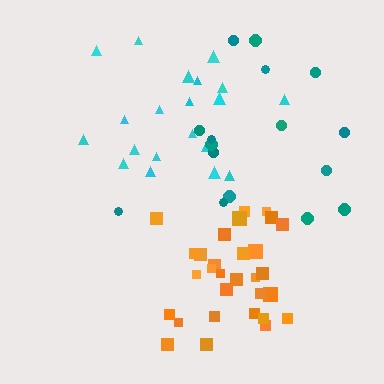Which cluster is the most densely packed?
Orange.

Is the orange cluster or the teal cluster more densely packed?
Orange.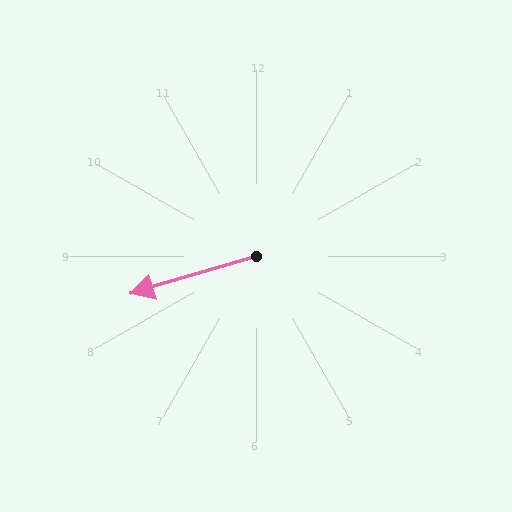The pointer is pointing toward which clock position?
Roughly 8 o'clock.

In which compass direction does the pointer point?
West.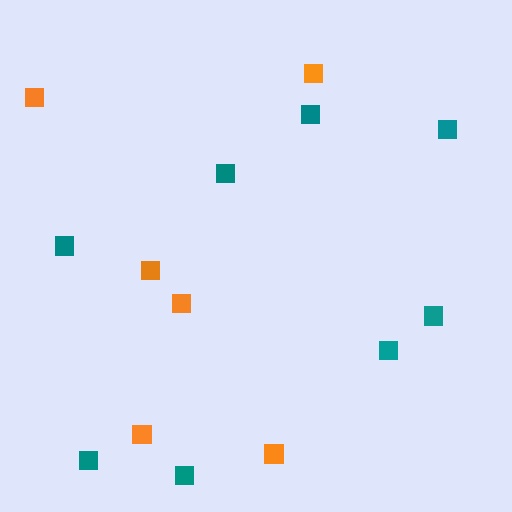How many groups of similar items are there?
There are 2 groups: one group of teal squares (8) and one group of orange squares (6).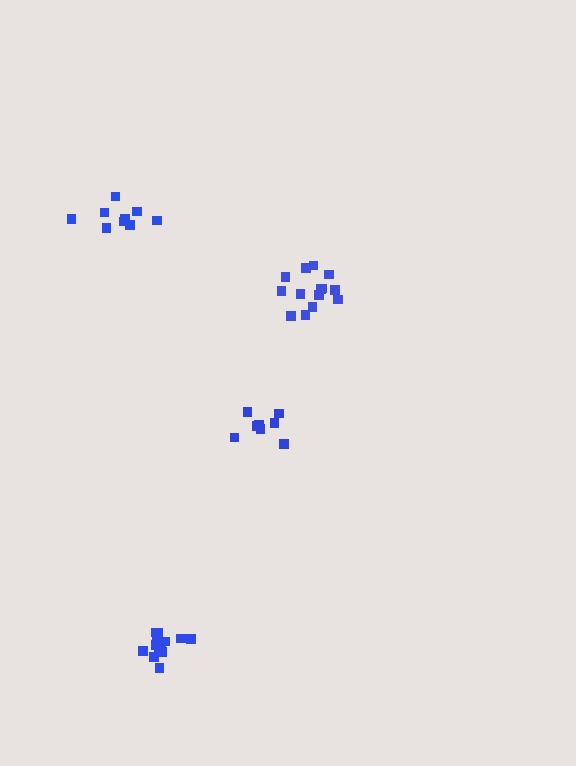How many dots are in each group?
Group 1: 13 dots, Group 2: 8 dots, Group 3: 14 dots, Group 4: 9 dots (44 total).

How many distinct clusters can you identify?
There are 4 distinct clusters.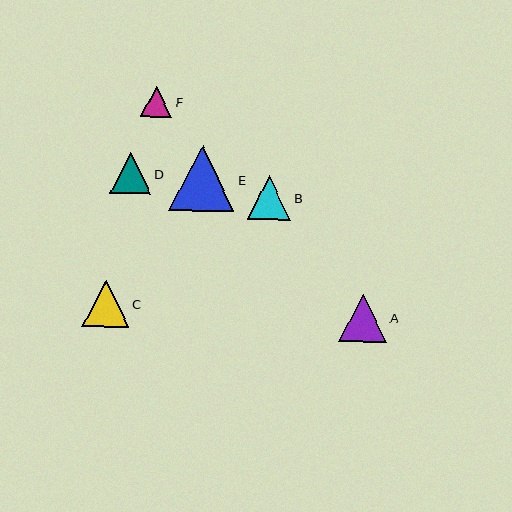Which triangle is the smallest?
Triangle F is the smallest with a size of approximately 32 pixels.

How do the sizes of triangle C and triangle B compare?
Triangle C and triangle B are approximately the same size.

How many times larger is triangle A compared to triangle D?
Triangle A is approximately 1.2 times the size of triangle D.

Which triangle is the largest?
Triangle E is the largest with a size of approximately 65 pixels.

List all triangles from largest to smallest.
From largest to smallest: E, A, C, B, D, F.